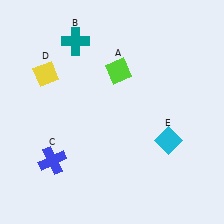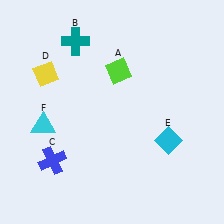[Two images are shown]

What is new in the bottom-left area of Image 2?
A cyan triangle (F) was added in the bottom-left area of Image 2.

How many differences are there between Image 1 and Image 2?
There is 1 difference between the two images.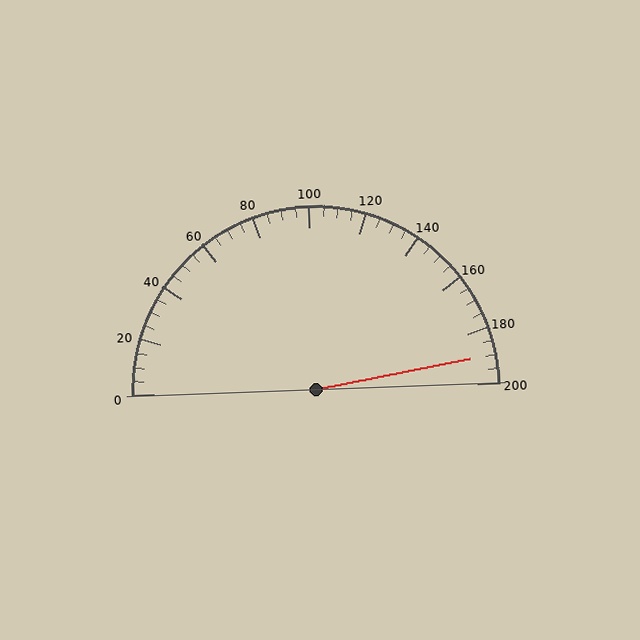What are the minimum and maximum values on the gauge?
The gauge ranges from 0 to 200.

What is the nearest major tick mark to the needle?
The nearest major tick mark is 200.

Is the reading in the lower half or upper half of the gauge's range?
The reading is in the upper half of the range (0 to 200).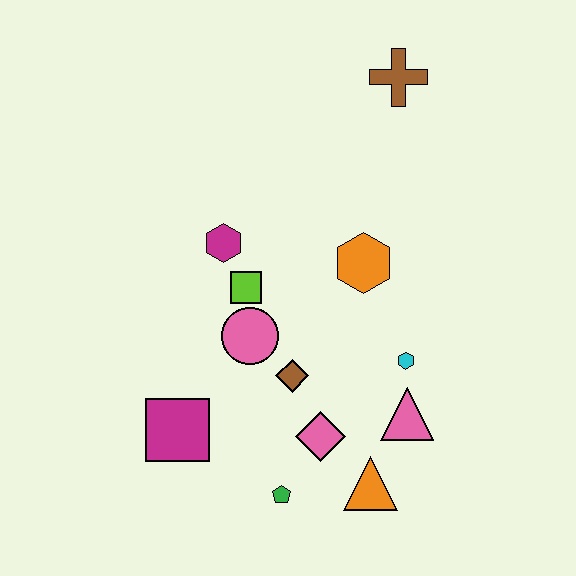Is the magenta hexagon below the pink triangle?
No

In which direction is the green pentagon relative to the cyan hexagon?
The green pentagon is below the cyan hexagon.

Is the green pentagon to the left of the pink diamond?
Yes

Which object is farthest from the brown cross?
The green pentagon is farthest from the brown cross.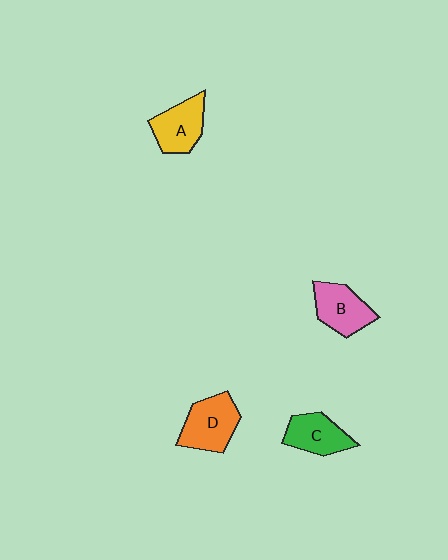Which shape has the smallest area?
Shape C (green).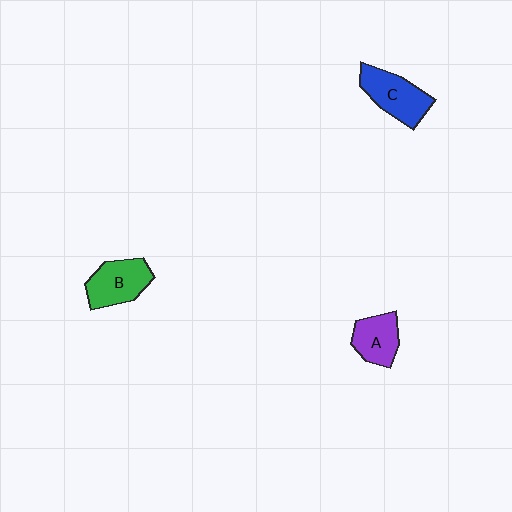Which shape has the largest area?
Shape C (blue).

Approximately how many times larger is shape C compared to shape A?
Approximately 1.3 times.